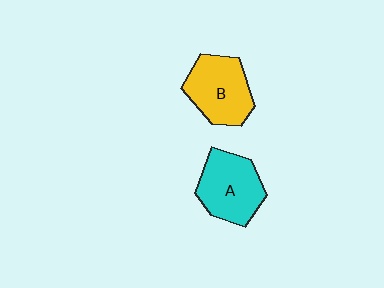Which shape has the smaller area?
Shape B (yellow).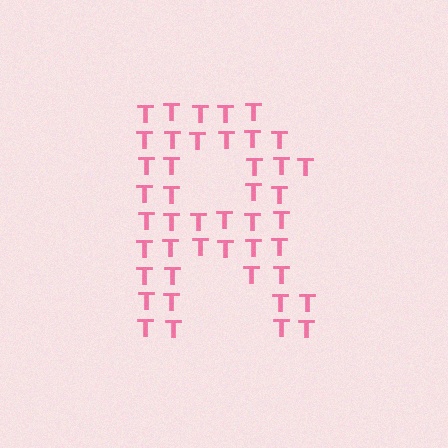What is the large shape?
The large shape is the letter R.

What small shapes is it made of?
It is made of small letter T's.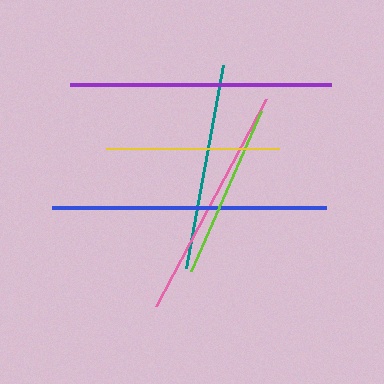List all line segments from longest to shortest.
From longest to shortest: blue, purple, pink, teal, lime, yellow.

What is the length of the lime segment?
The lime segment is approximately 174 pixels long.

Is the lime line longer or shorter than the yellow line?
The lime line is longer than the yellow line.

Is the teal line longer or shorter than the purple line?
The purple line is longer than the teal line.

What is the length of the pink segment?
The pink segment is approximately 234 pixels long.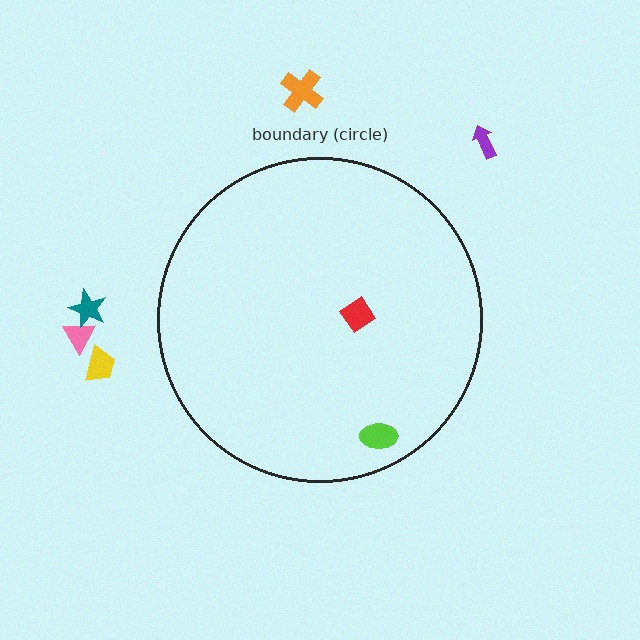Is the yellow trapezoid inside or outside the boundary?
Outside.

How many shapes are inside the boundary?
2 inside, 5 outside.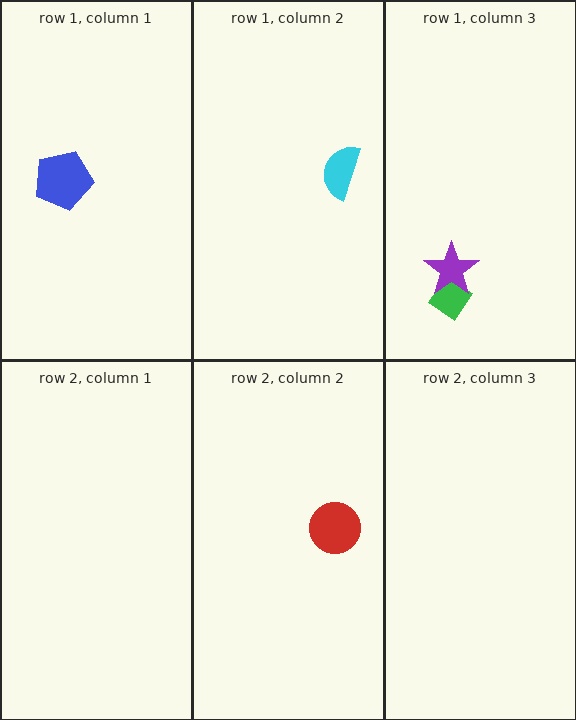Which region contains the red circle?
The row 2, column 2 region.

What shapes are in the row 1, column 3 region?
The green diamond, the purple star.